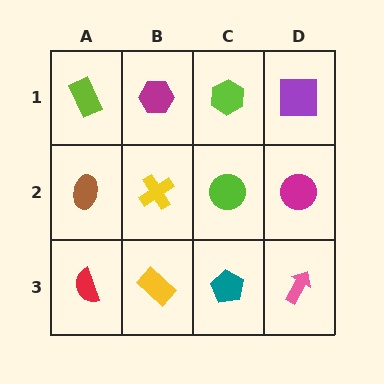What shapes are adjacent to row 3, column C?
A lime circle (row 2, column C), a yellow rectangle (row 3, column B), a pink arrow (row 3, column D).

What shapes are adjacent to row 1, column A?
A brown ellipse (row 2, column A), a magenta hexagon (row 1, column B).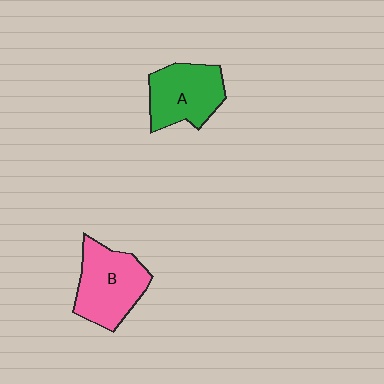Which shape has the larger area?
Shape B (pink).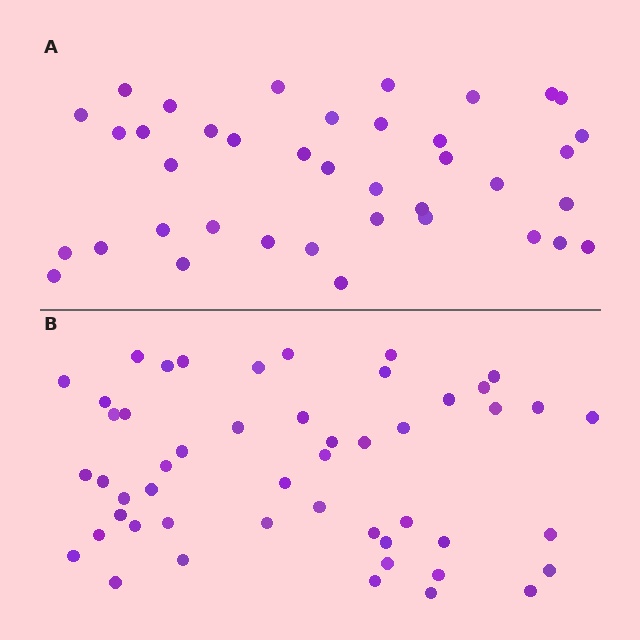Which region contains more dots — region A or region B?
Region B (the bottom region) has more dots.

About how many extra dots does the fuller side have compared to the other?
Region B has roughly 12 or so more dots than region A.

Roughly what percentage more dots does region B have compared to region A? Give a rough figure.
About 30% more.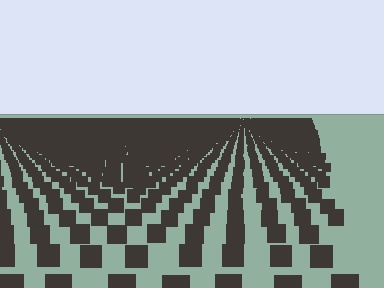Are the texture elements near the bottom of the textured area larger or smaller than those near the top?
Larger. Near the bottom, elements are closer to the viewer and appear at a bigger on-screen size.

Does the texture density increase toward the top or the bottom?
Density increases toward the top.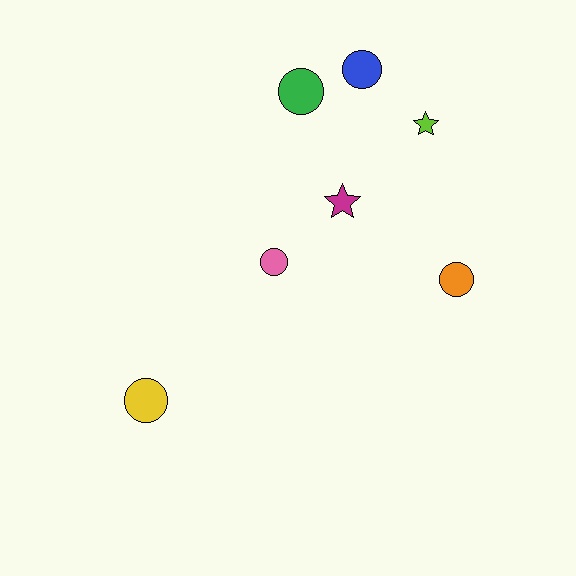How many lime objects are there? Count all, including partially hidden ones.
There is 1 lime object.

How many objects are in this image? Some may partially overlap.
There are 7 objects.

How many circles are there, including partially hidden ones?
There are 5 circles.